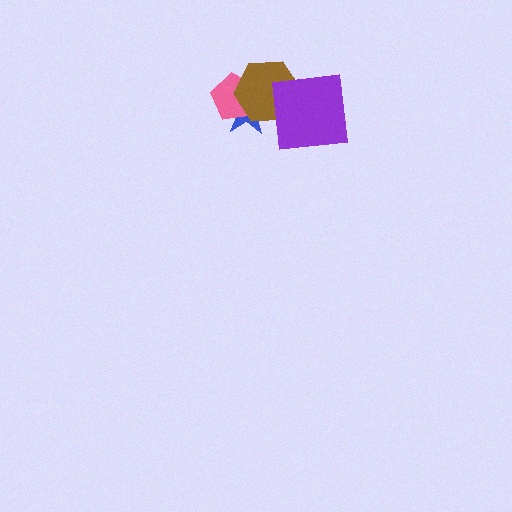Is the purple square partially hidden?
No, no other shape covers it.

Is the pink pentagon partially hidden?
Yes, it is partially covered by another shape.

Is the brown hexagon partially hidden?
Yes, it is partially covered by another shape.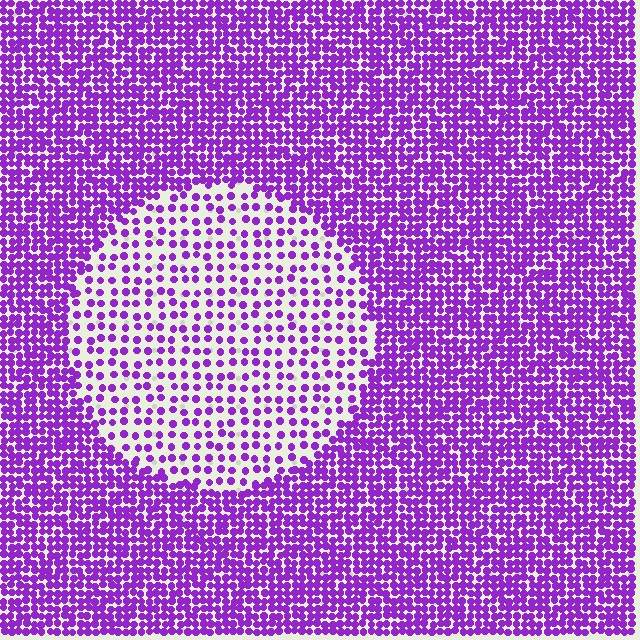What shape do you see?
I see a circle.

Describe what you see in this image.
The image contains small purple elements arranged at two different densities. A circle-shaped region is visible where the elements are less densely packed than the surrounding area.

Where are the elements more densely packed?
The elements are more densely packed outside the circle boundary.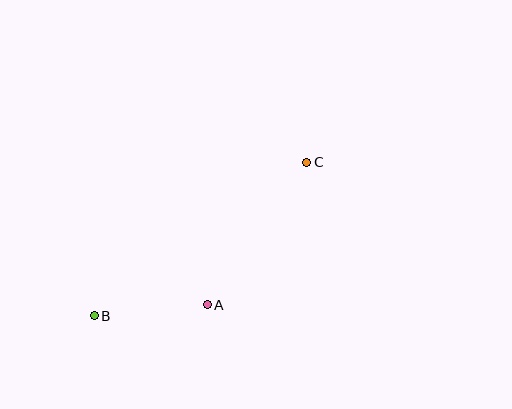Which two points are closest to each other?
Points A and B are closest to each other.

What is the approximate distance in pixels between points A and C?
The distance between A and C is approximately 174 pixels.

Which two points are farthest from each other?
Points B and C are farthest from each other.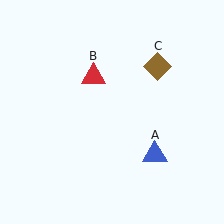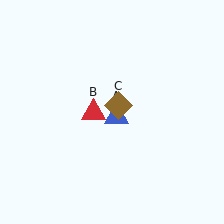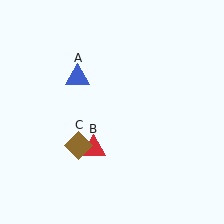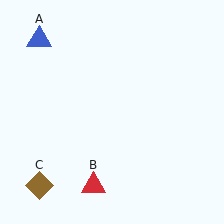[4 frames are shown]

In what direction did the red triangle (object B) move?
The red triangle (object B) moved down.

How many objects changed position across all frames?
3 objects changed position: blue triangle (object A), red triangle (object B), brown diamond (object C).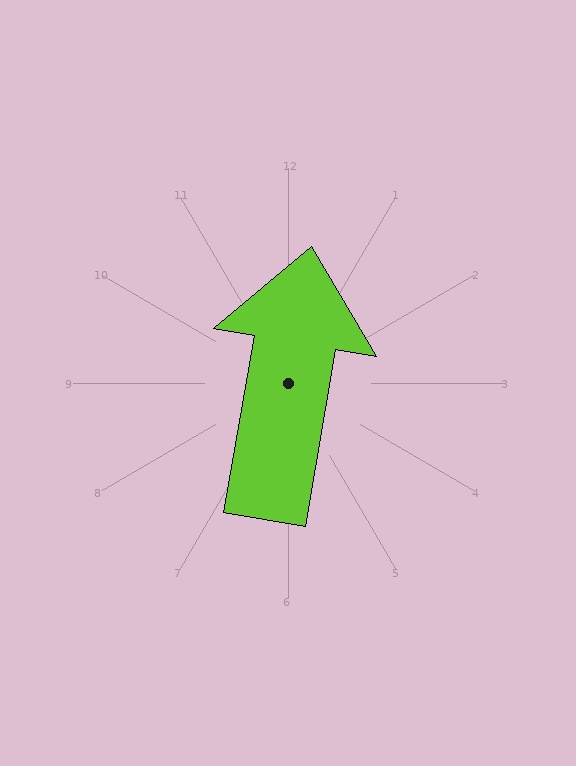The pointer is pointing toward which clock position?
Roughly 12 o'clock.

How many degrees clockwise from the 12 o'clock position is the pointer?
Approximately 10 degrees.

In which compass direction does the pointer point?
North.